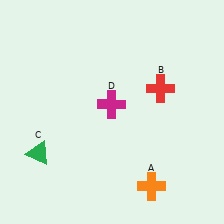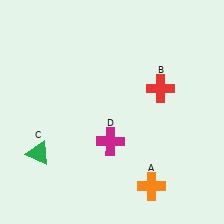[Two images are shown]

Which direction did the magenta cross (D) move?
The magenta cross (D) moved down.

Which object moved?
The magenta cross (D) moved down.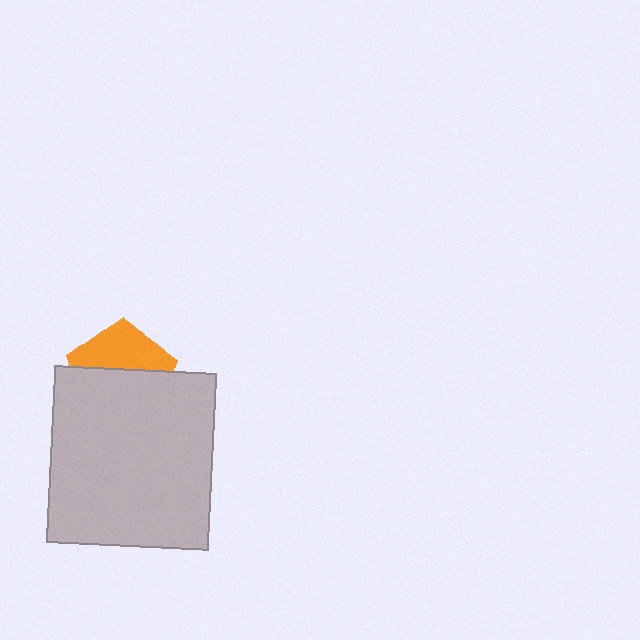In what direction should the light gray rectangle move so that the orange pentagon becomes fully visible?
The light gray rectangle should move down. That is the shortest direction to clear the overlap and leave the orange pentagon fully visible.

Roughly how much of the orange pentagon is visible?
A small part of it is visible (roughly 41%).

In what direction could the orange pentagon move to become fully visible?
The orange pentagon could move up. That would shift it out from behind the light gray rectangle entirely.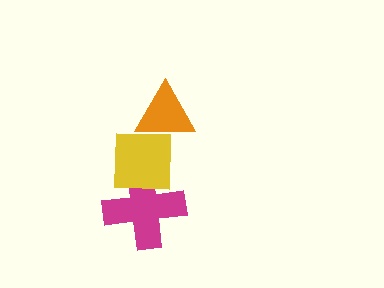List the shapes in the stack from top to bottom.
From top to bottom: the orange triangle, the yellow square, the magenta cross.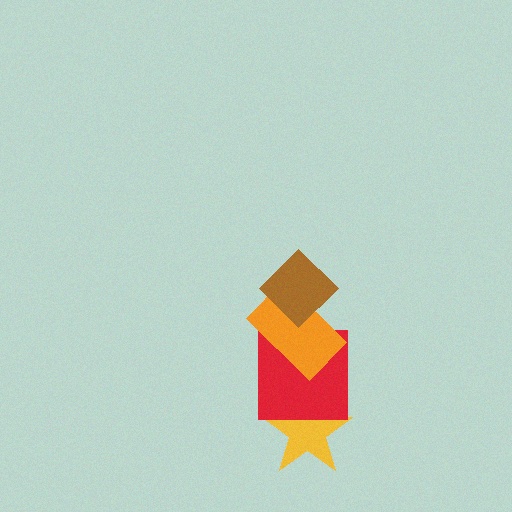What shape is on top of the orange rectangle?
The brown diamond is on top of the orange rectangle.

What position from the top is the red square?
The red square is 3rd from the top.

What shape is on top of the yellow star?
The red square is on top of the yellow star.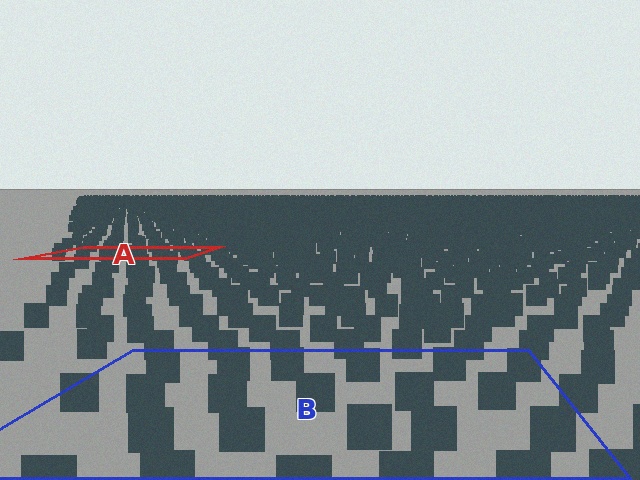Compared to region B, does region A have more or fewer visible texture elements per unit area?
Region A has more texture elements per unit area — they are packed more densely because it is farther away.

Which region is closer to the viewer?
Region B is closer. The texture elements there are larger and more spread out.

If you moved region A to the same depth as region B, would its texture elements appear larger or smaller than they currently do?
They would appear larger. At a closer depth, the same texture elements are projected at a bigger on-screen size.